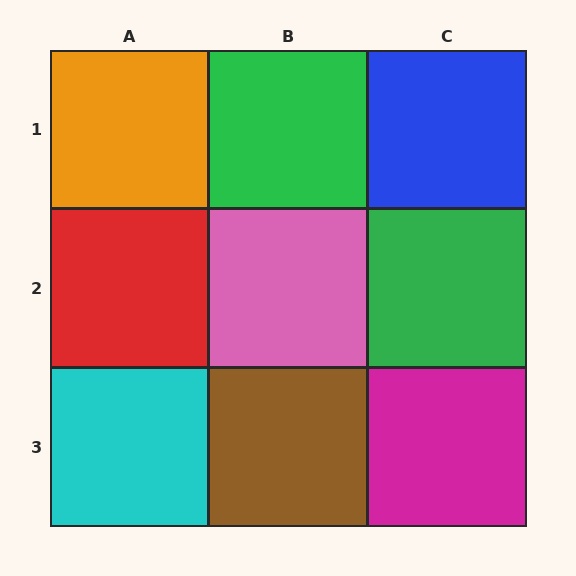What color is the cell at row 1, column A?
Orange.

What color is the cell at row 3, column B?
Brown.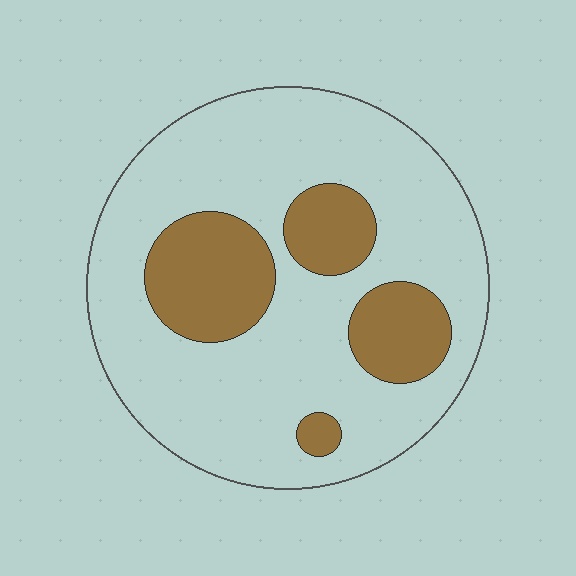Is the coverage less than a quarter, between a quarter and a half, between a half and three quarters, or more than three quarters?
Less than a quarter.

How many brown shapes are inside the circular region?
4.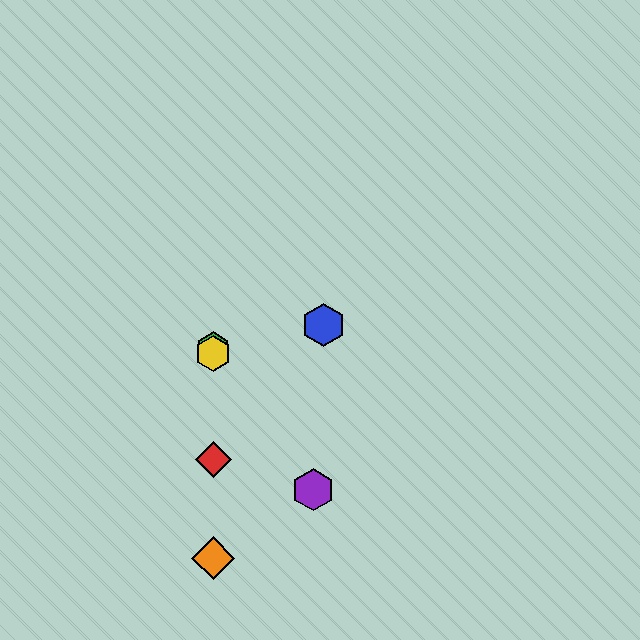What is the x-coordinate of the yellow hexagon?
The yellow hexagon is at x≈213.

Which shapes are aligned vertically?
The red diamond, the green hexagon, the yellow hexagon, the orange diamond are aligned vertically.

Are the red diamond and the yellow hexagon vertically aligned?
Yes, both are at x≈213.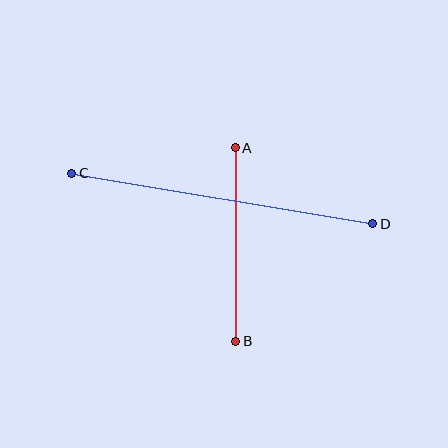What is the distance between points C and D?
The distance is approximately 305 pixels.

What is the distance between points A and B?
The distance is approximately 194 pixels.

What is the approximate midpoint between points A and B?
The midpoint is at approximately (236, 245) pixels.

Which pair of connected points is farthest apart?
Points C and D are farthest apart.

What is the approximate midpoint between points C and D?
The midpoint is at approximately (222, 199) pixels.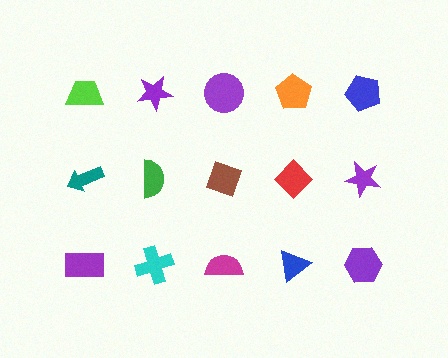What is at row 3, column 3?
A magenta semicircle.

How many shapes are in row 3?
5 shapes.